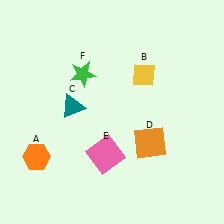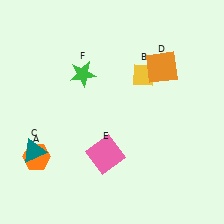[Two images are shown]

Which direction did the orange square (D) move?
The orange square (D) moved up.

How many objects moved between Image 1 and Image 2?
2 objects moved between the two images.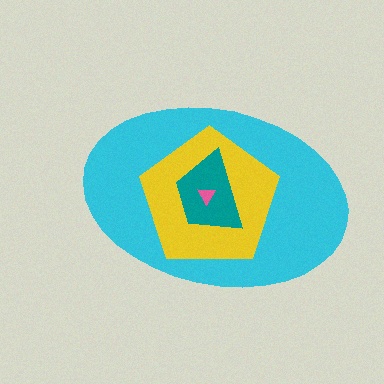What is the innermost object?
The pink triangle.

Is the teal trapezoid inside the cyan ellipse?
Yes.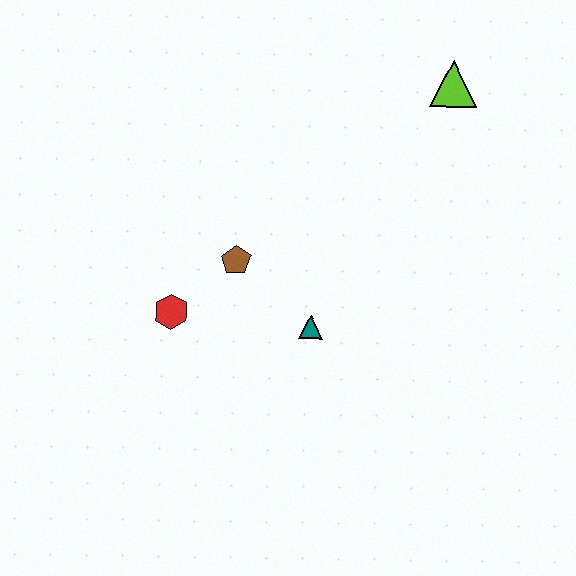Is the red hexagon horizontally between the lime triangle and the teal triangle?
No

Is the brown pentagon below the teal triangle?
No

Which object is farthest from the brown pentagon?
The lime triangle is farthest from the brown pentagon.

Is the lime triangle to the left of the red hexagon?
No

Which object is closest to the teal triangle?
The brown pentagon is closest to the teal triangle.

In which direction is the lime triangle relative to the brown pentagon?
The lime triangle is to the right of the brown pentagon.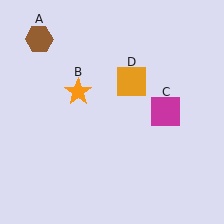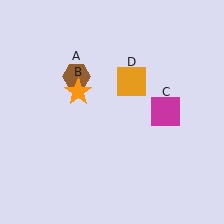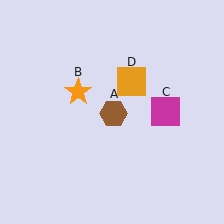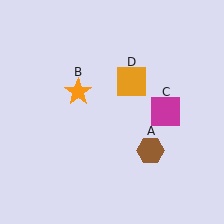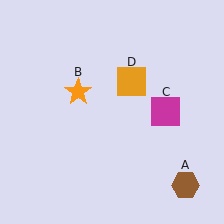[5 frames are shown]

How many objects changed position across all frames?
1 object changed position: brown hexagon (object A).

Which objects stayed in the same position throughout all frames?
Orange star (object B) and magenta square (object C) and orange square (object D) remained stationary.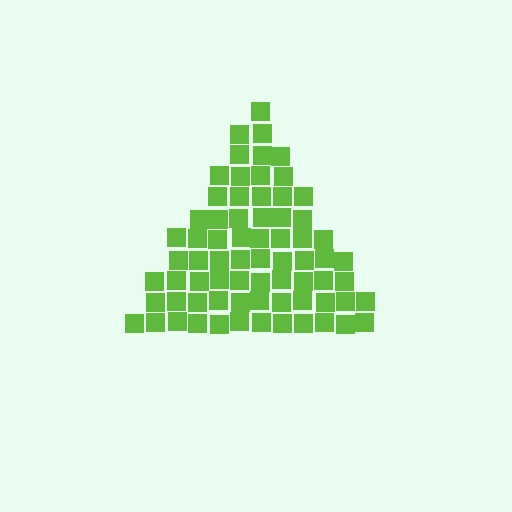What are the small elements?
The small elements are squares.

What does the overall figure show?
The overall figure shows a triangle.